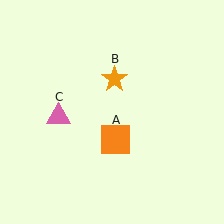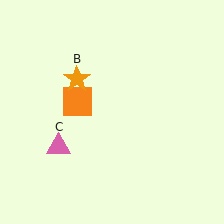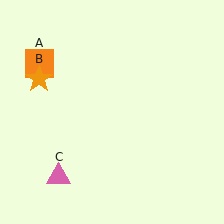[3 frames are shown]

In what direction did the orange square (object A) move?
The orange square (object A) moved up and to the left.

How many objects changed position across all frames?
3 objects changed position: orange square (object A), orange star (object B), pink triangle (object C).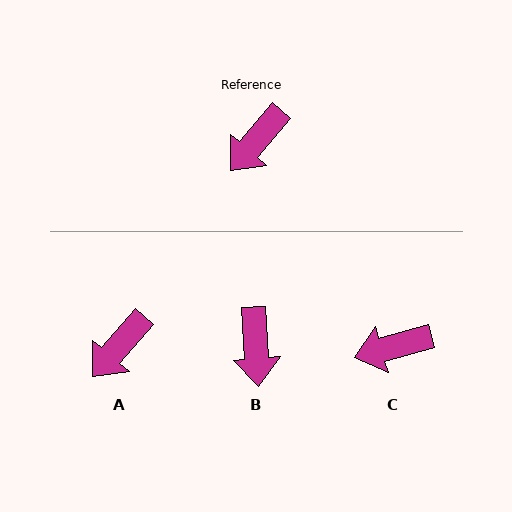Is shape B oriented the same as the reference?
No, it is off by about 45 degrees.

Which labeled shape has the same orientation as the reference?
A.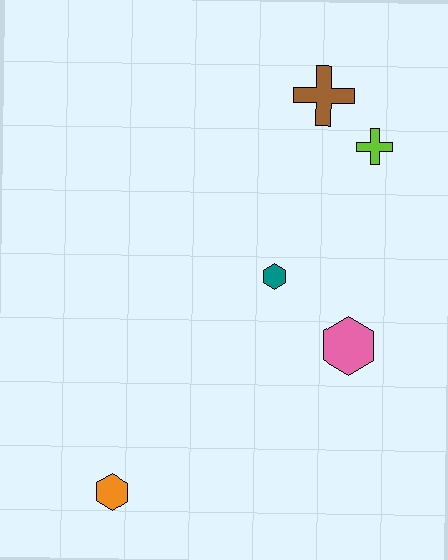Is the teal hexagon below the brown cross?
Yes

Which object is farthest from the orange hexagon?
The brown cross is farthest from the orange hexagon.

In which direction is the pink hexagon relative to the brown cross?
The pink hexagon is below the brown cross.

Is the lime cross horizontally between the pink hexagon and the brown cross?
No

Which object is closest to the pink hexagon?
The teal hexagon is closest to the pink hexagon.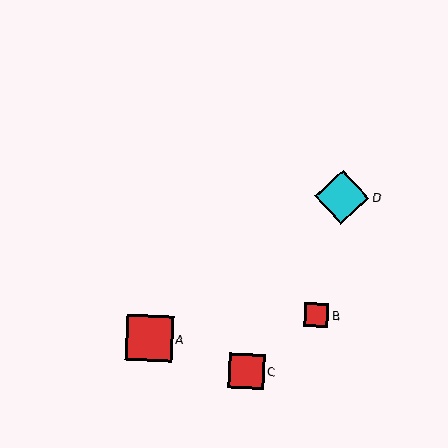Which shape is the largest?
The cyan diamond (labeled D) is the largest.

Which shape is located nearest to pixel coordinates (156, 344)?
The red square (labeled A) at (149, 338) is nearest to that location.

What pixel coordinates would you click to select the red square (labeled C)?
Click at (247, 371) to select the red square C.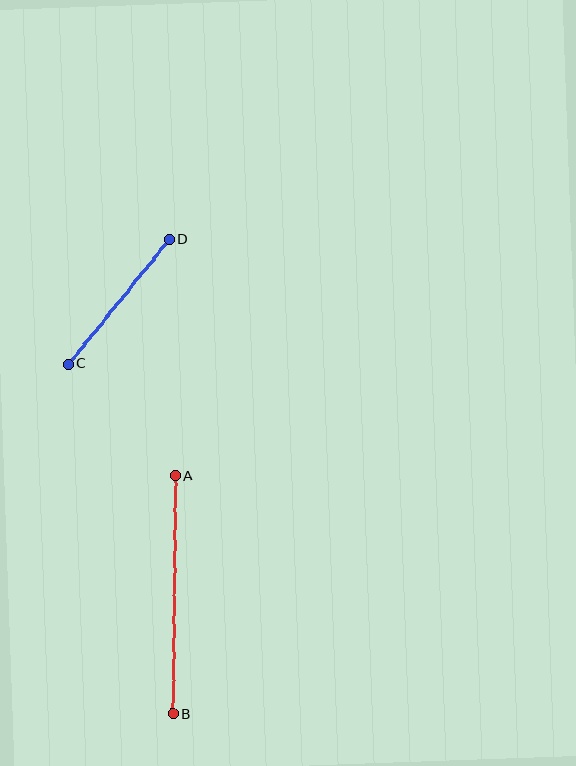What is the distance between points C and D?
The distance is approximately 160 pixels.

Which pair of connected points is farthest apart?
Points A and B are farthest apart.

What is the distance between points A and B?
The distance is approximately 238 pixels.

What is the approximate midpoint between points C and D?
The midpoint is at approximately (119, 302) pixels.